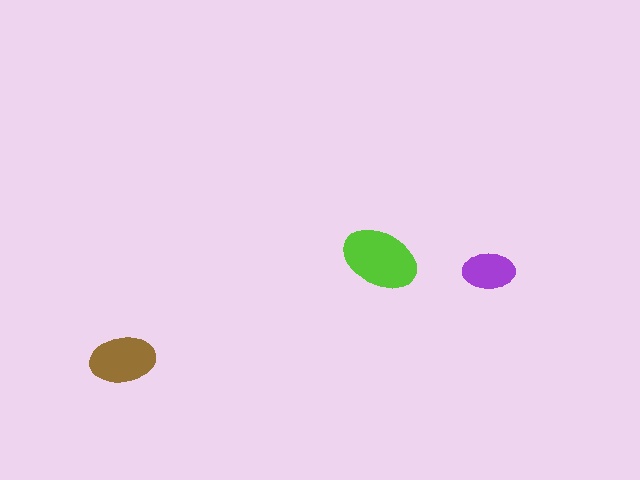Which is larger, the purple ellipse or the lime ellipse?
The lime one.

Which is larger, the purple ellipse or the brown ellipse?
The brown one.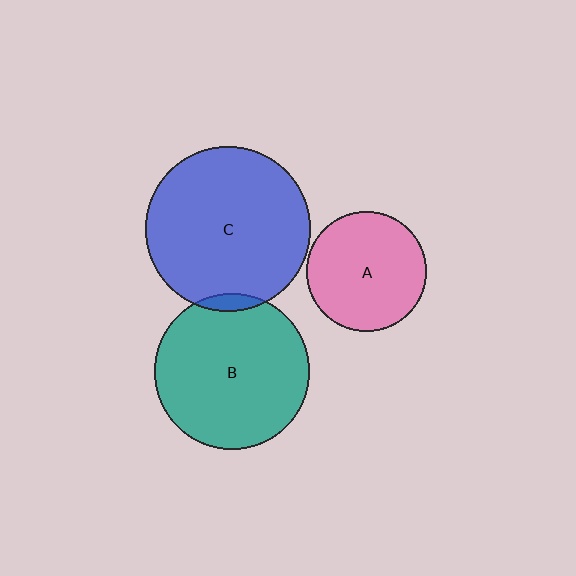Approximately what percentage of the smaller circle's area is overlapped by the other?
Approximately 5%.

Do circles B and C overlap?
Yes.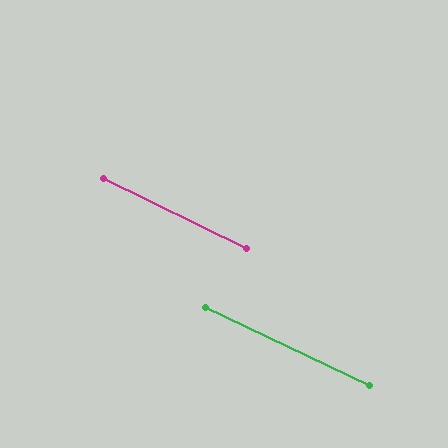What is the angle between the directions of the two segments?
Approximately 1 degree.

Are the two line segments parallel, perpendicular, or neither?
Parallel — their directions differ by only 0.6°.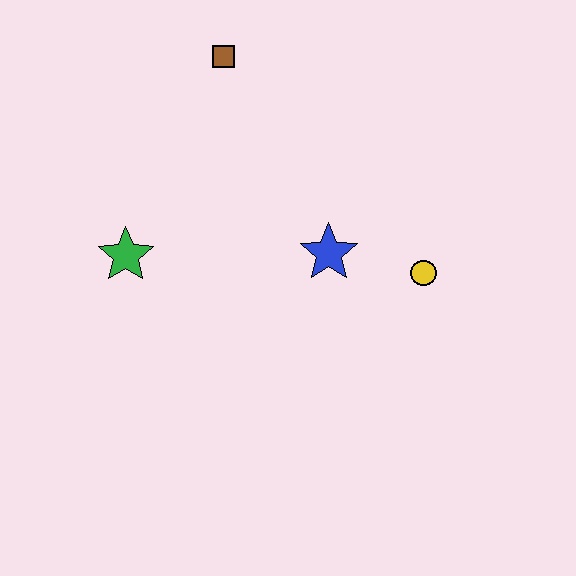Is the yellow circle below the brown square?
Yes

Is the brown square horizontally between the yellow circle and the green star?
Yes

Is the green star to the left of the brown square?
Yes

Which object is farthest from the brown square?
The yellow circle is farthest from the brown square.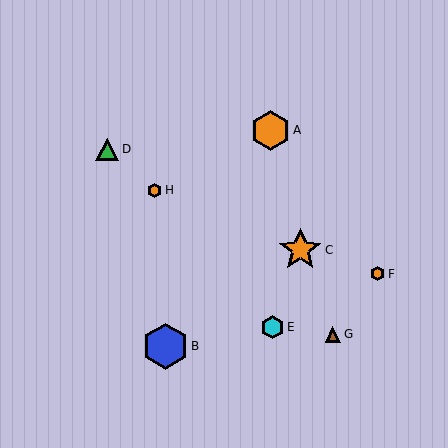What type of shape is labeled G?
Shape G is a brown triangle.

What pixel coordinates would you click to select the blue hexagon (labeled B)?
Click at (165, 346) to select the blue hexagon B.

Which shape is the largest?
The blue hexagon (labeled B) is the largest.